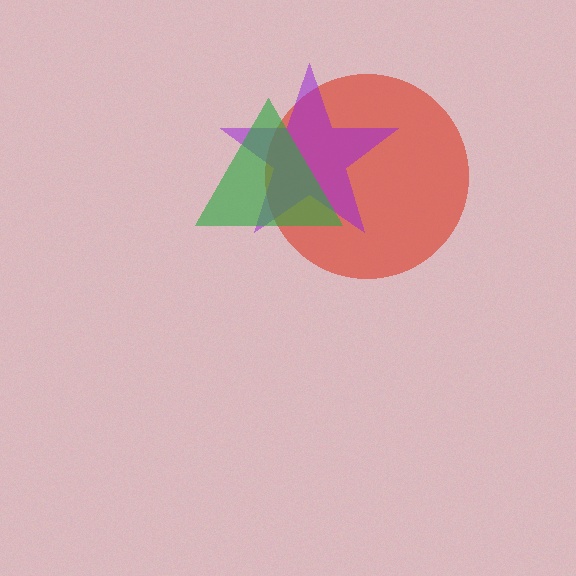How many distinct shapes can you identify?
There are 3 distinct shapes: a red circle, a purple star, a green triangle.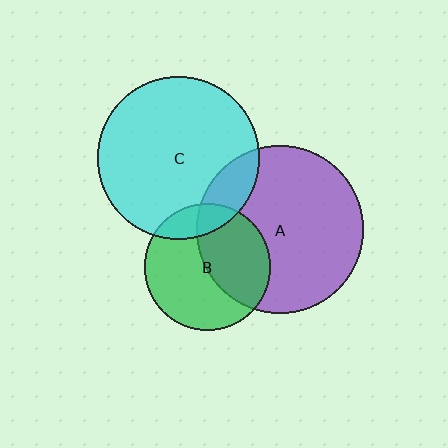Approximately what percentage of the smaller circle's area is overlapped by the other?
Approximately 15%.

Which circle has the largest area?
Circle A (purple).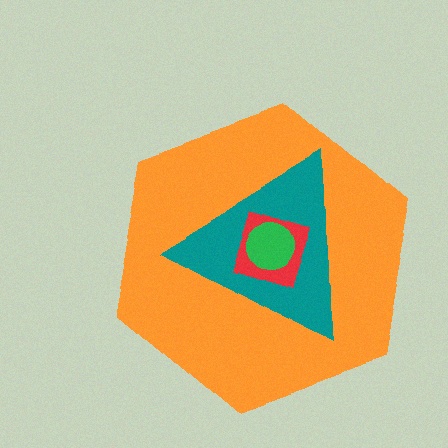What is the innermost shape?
The green circle.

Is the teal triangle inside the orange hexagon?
Yes.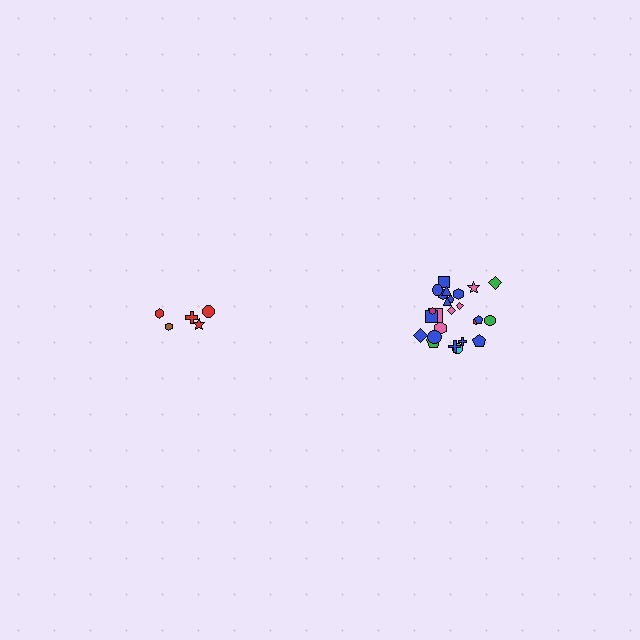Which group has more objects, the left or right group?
The right group.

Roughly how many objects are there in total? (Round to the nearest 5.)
Roughly 30 objects in total.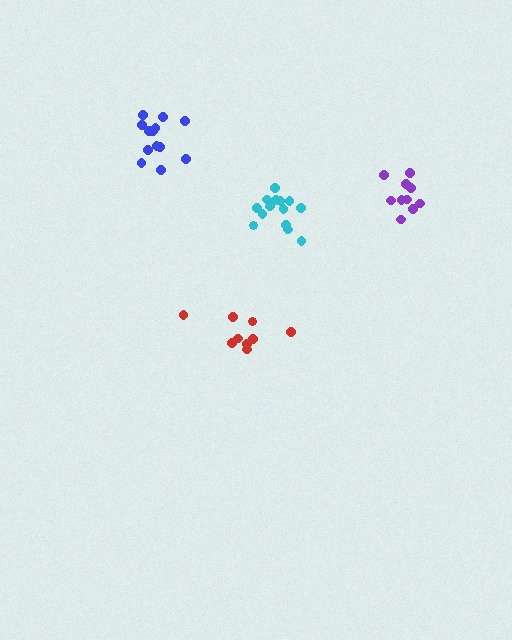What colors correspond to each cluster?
The clusters are colored: red, purple, blue, cyan.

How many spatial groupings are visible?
There are 4 spatial groupings.